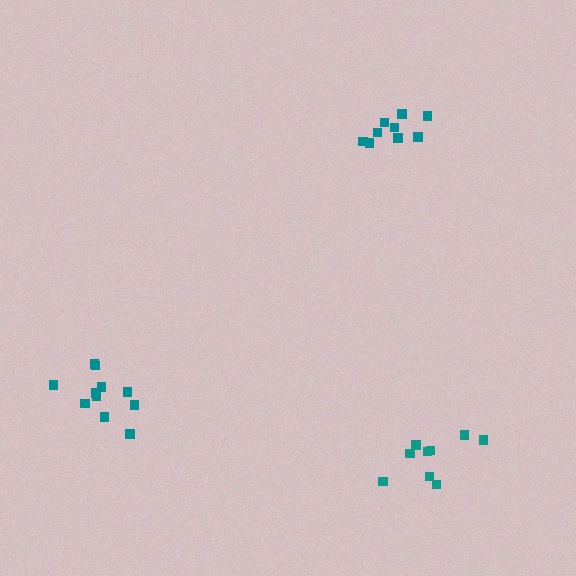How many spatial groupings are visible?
There are 3 spatial groupings.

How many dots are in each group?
Group 1: 9 dots, Group 2: 9 dots, Group 3: 11 dots (29 total).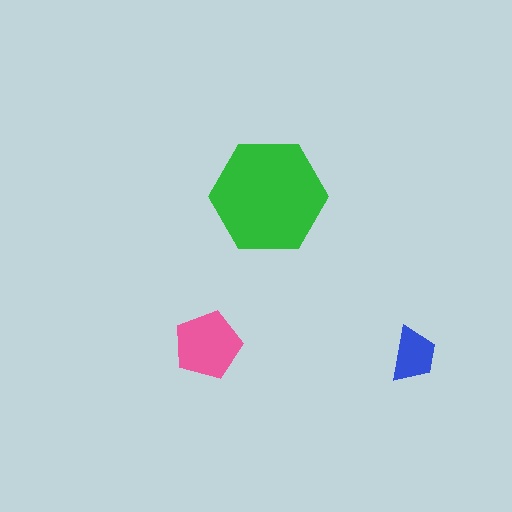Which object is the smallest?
The blue trapezoid.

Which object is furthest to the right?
The blue trapezoid is rightmost.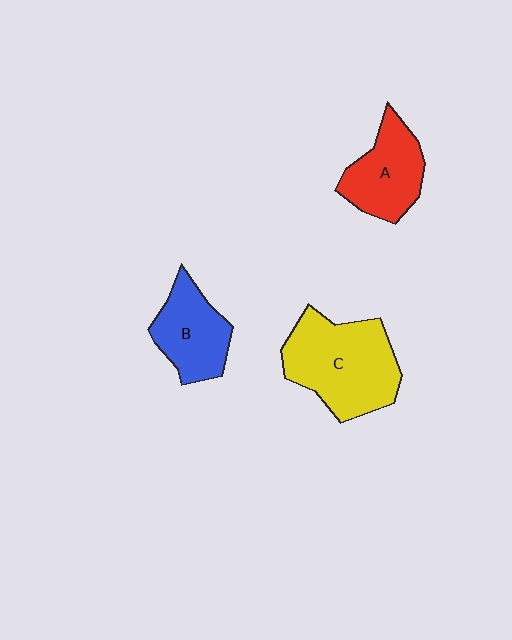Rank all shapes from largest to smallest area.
From largest to smallest: C (yellow), A (red), B (blue).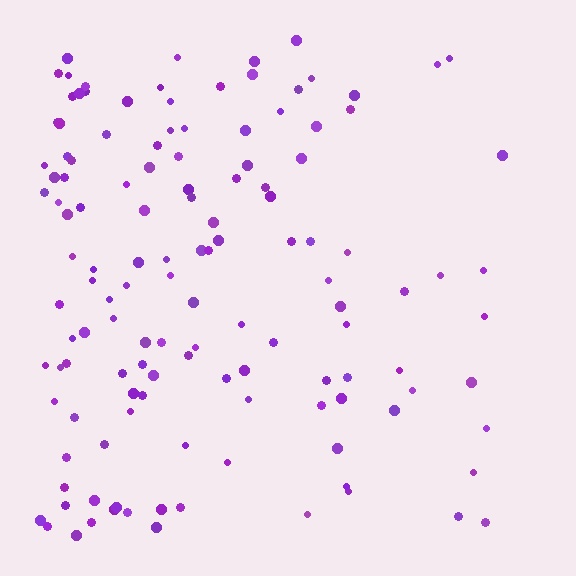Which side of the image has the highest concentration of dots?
The left.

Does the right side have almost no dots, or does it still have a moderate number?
Still a moderate number, just noticeably fewer than the left.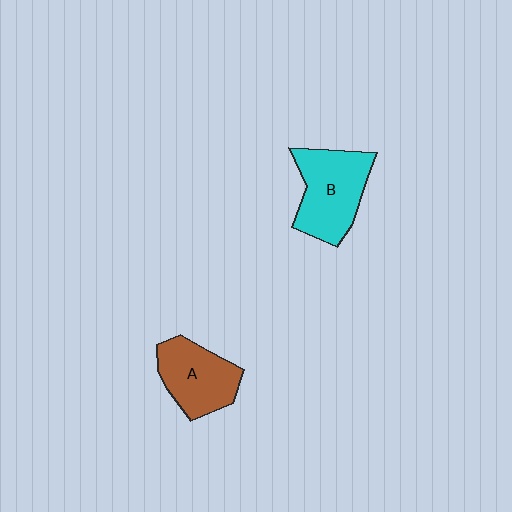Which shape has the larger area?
Shape B (cyan).